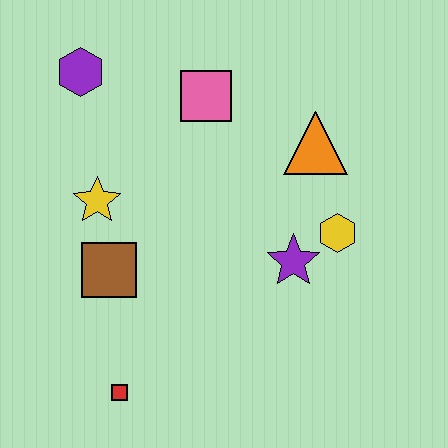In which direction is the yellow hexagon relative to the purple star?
The yellow hexagon is to the right of the purple star.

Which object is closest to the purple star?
The yellow hexagon is closest to the purple star.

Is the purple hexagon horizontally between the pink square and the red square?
No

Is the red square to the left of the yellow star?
No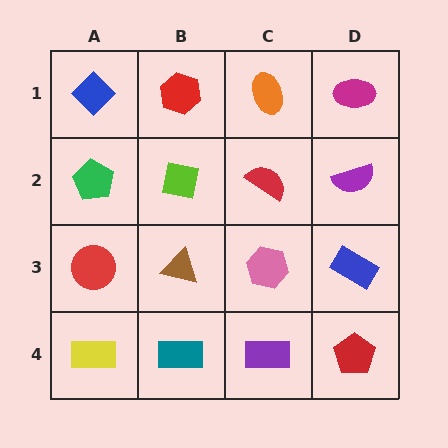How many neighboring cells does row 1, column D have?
2.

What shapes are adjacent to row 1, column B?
A lime square (row 2, column B), a blue diamond (row 1, column A), an orange ellipse (row 1, column C).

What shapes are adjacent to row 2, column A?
A blue diamond (row 1, column A), a red circle (row 3, column A), a lime square (row 2, column B).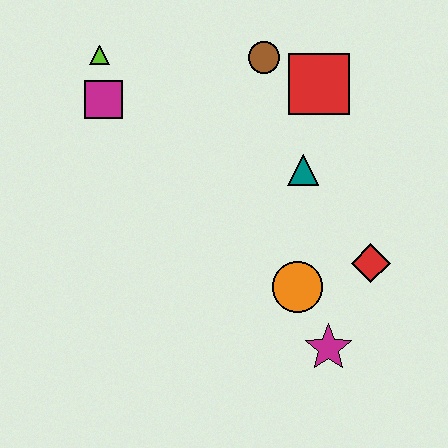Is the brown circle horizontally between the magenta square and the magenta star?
Yes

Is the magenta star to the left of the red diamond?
Yes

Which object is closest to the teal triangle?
The red square is closest to the teal triangle.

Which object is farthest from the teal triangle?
The lime triangle is farthest from the teal triangle.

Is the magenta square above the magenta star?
Yes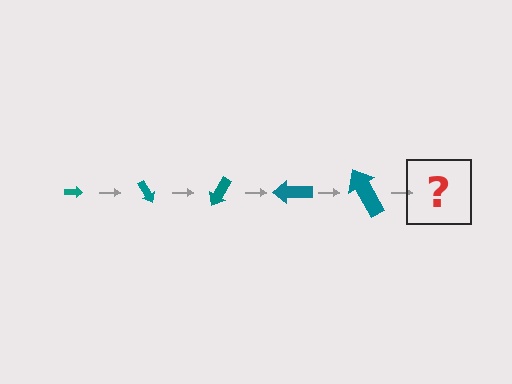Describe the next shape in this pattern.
It should be an arrow, larger than the previous one and rotated 300 degrees from the start.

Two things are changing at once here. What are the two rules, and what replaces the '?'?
The two rules are that the arrow grows larger each step and it rotates 60 degrees each step. The '?' should be an arrow, larger than the previous one and rotated 300 degrees from the start.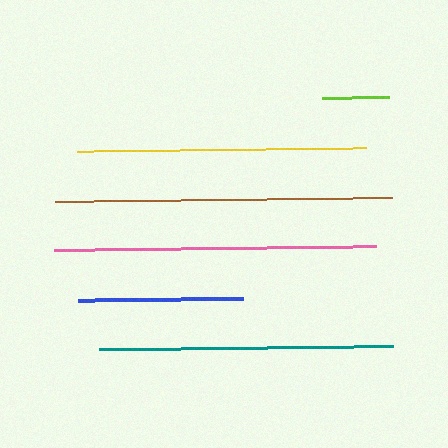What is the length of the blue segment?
The blue segment is approximately 166 pixels long.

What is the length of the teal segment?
The teal segment is approximately 294 pixels long.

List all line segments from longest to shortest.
From longest to shortest: brown, pink, teal, yellow, blue, lime.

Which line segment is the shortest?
The lime line is the shortest at approximately 66 pixels.